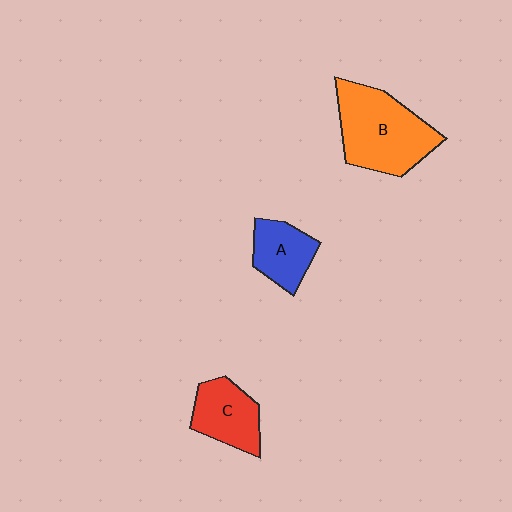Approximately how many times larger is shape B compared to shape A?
Approximately 2.0 times.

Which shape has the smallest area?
Shape A (blue).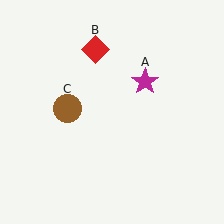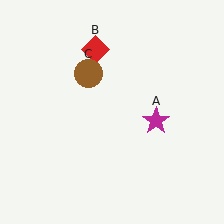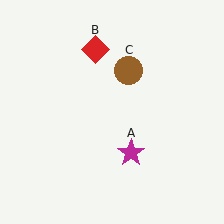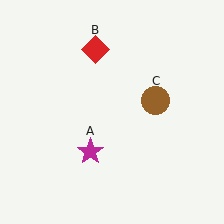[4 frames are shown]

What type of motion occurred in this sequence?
The magenta star (object A), brown circle (object C) rotated clockwise around the center of the scene.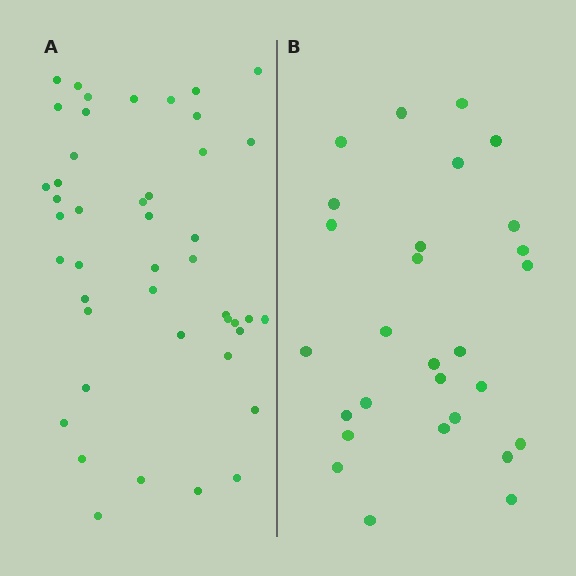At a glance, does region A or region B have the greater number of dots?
Region A (the left region) has more dots.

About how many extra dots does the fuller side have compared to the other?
Region A has approximately 15 more dots than region B.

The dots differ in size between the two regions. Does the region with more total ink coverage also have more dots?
No. Region B has more total ink coverage because its dots are larger, but region A actually contains more individual dots. Total area can be misleading — the number of items is what matters here.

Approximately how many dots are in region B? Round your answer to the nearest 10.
About 30 dots. (The exact count is 28, which rounds to 30.)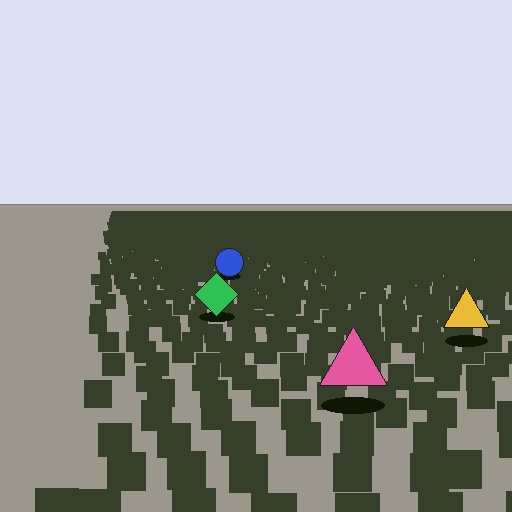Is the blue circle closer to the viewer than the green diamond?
No. The green diamond is closer — you can tell from the texture gradient: the ground texture is coarser near it.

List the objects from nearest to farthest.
From nearest to farthest: the pink triangle, the yellow triangle, the green diamond, the blue circle.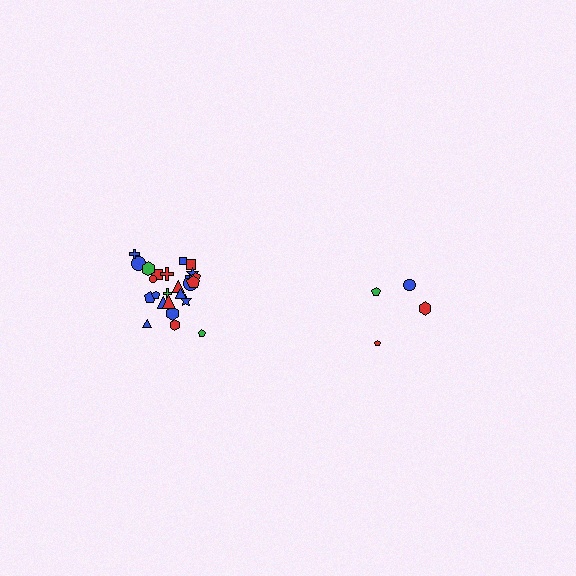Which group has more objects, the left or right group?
The left group.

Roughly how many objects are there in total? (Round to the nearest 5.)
Roughly 30 objects in total.